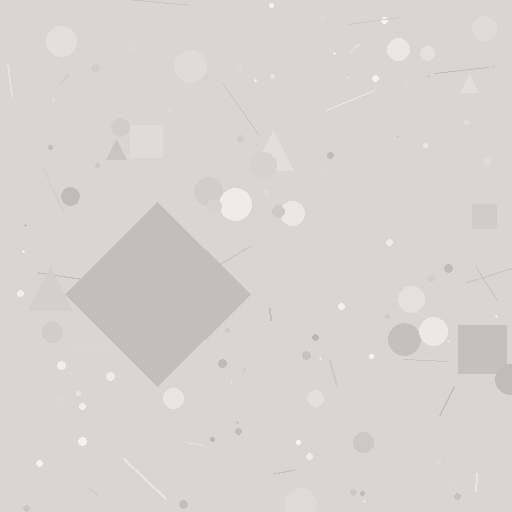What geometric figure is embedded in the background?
A diamond is embedded in the background.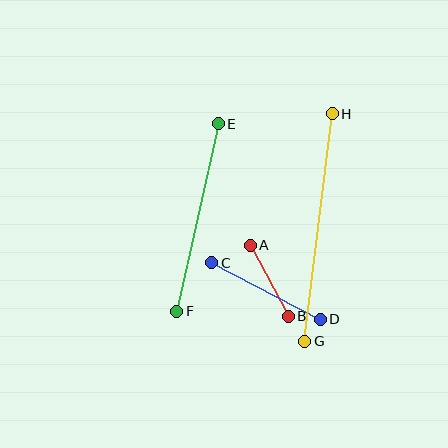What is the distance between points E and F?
The distance is approximately 192 pixels.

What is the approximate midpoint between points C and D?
The midpoint is at approximately (266, 291) pixels.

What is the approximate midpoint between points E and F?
The midpoint is at approximately (197, 218) pixels.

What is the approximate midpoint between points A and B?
The midpoint is at approximately (269, 281) pixels.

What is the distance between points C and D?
The distance is approximately 122 pixels.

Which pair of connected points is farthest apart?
Points G and H are farthest apart.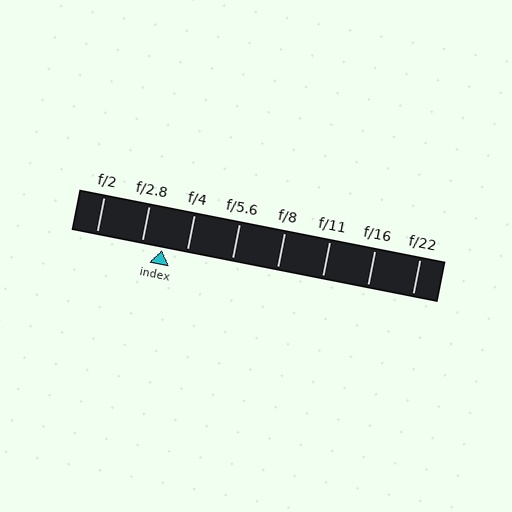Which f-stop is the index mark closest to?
The index mark is closest to f/2.8.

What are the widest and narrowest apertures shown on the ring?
The widest aperture shown is f/2 and the narrowest is f/22.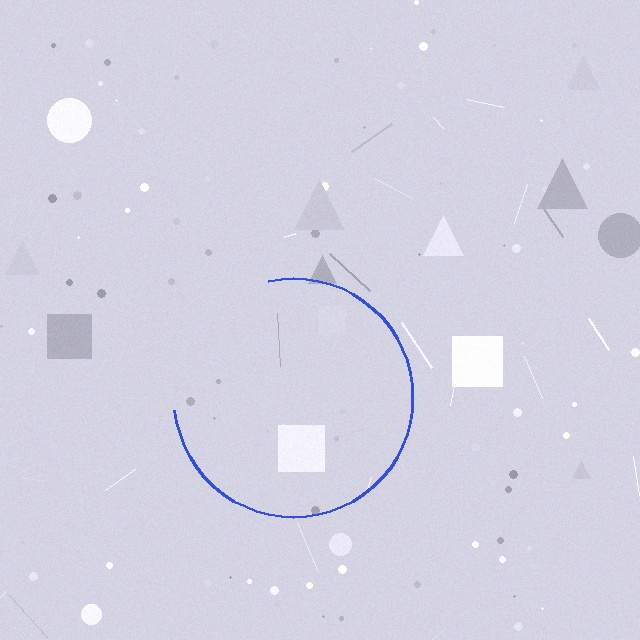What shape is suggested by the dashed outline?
The dashed outline suggests a circle.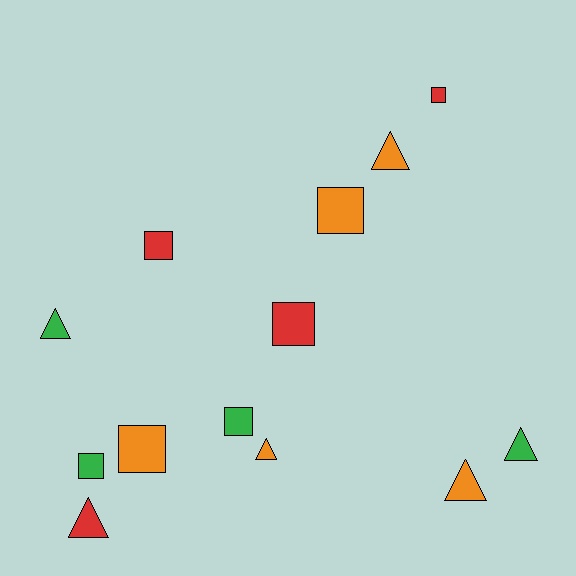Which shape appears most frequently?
Square, with 7 objects.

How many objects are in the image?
There are 13 objects.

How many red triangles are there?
There is 1 red triangle.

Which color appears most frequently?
Orange, with 5 objects.